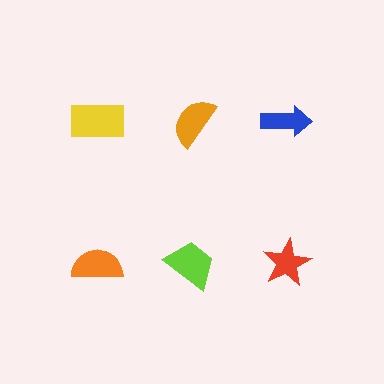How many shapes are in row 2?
3 shapes.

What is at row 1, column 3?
A blue arrow.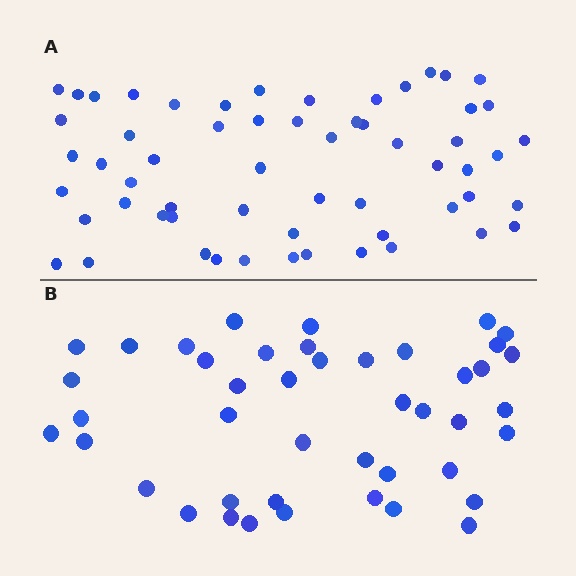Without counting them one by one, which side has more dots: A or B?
Region A (the top region) has more dots.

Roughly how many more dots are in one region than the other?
Region A has approximately 15 more dots than region B.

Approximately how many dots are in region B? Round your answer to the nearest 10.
About 40 dots. (The exact count is 44, which rounds to 40.)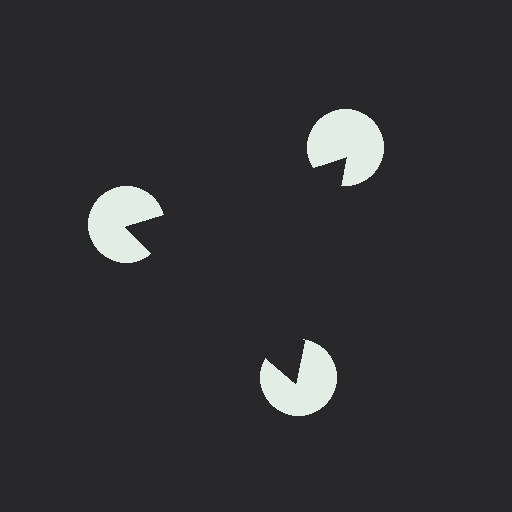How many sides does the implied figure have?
3 sides.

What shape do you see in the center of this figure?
An illusory triangle — its edges are inferred from the aligned wedge cuts in the pac-man discs, not physically drawn.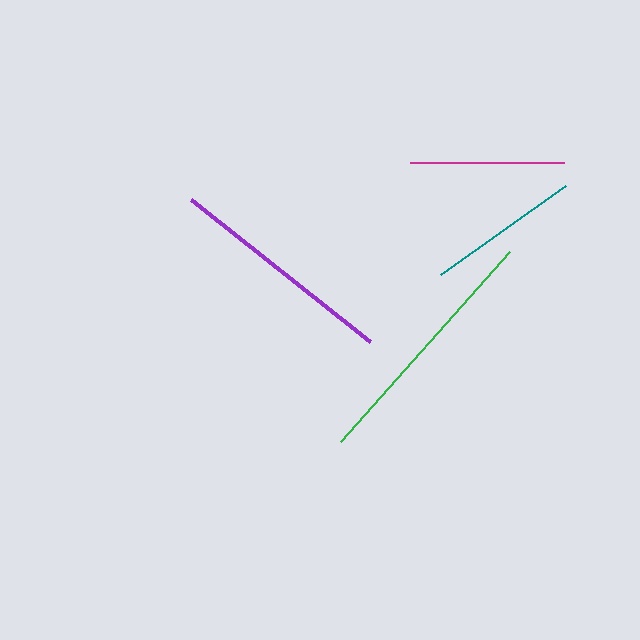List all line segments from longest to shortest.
From longest to shortest: green, purple, magenta, teal.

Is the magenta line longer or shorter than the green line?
The green line is longer than the magenta line.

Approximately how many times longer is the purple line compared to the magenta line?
The purple line is approximately 1.5 times the length of the magenta line.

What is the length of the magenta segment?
The magenta segment is approximately 155 pixels long.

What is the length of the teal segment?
The teal segment is approximately 153 pixels long.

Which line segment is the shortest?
The teal line is the shortest at approximately 153 pixels.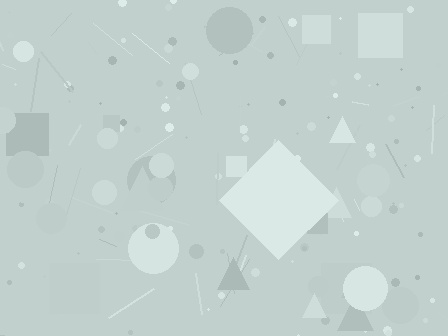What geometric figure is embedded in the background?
A diamond is embedded in the background.